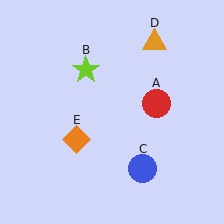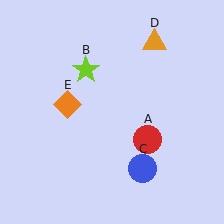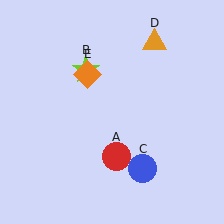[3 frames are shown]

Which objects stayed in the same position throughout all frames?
Lime star (object B) and blue circle (object C) and orange triangle (object D) remained stationary.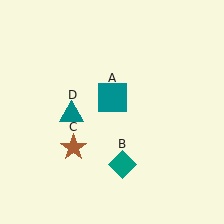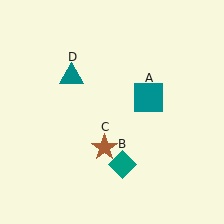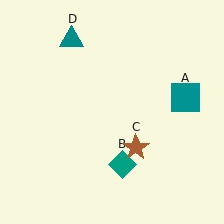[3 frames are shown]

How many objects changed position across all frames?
3 objects changed position: teal square (object A), brown star (object C), teal triangle (object D).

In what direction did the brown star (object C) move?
The brown star (object C) moved right.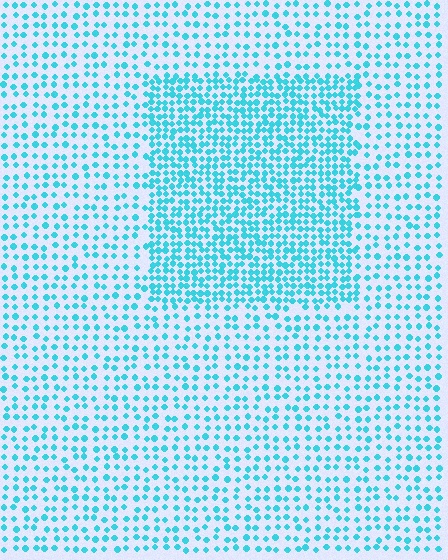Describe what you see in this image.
The image contains small cyan elements arranged at two different densities. A rectangle-shaped region is visible where the elements are more densely packed than the surrounding area.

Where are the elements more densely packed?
The elements are more densely packed inside the rectangle boundary.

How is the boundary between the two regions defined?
The boundary is defined by a change in element density (approximately 2.0x ratio). All elements are the same color, size, and shape.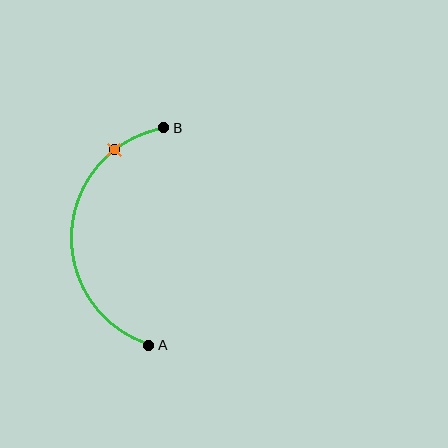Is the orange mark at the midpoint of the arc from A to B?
No. The orange mark lies on the arc but is closer to endpoint B. The arc midpoint would be at the point on the curve equidistant along the arc from both A and B.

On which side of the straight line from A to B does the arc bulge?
The arc bulges to the left of the straight line connecting A and B.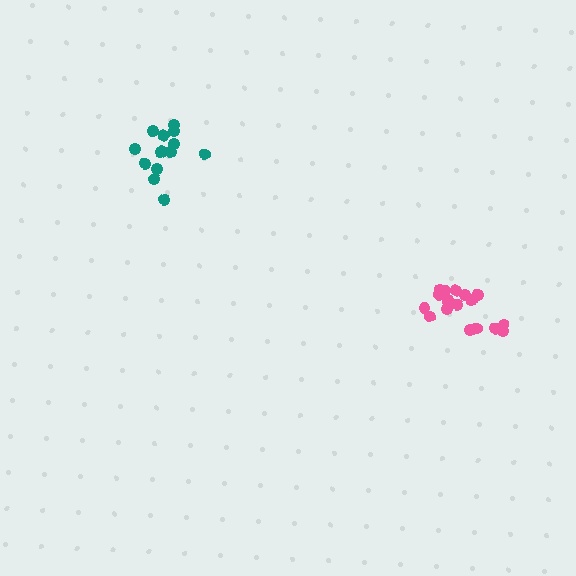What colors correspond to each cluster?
The clusters are colored: teal, pink.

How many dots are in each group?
Group 1: 15 dots, Group 2: 17 dots (32 total).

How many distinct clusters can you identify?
There are 2 distinct clusters.